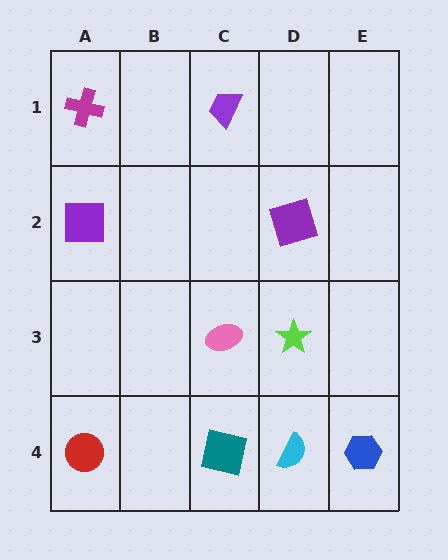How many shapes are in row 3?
2 shapes.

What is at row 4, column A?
A red circle.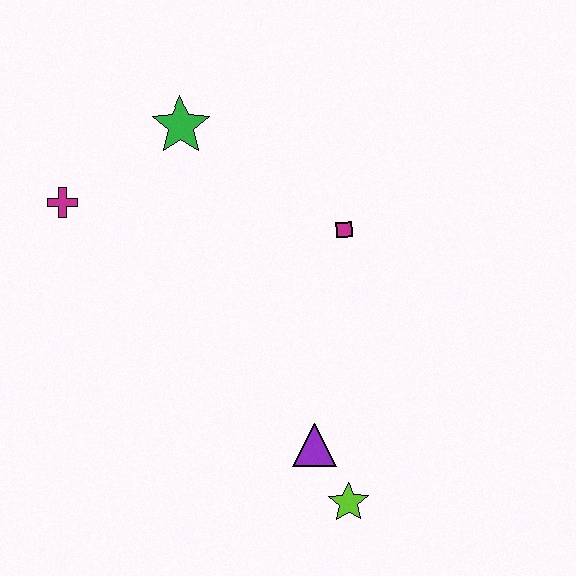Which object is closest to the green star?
The magenta cross is closest to the green star.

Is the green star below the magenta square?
No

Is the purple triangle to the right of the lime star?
No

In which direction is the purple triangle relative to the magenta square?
The purple triangle is below the magenta square.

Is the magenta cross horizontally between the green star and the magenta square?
No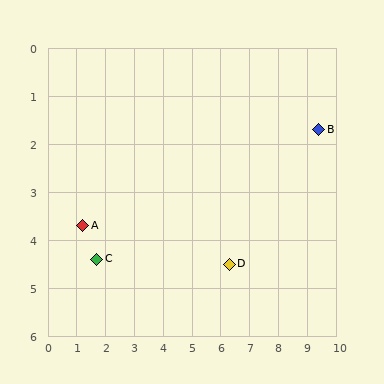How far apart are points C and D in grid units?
Points C and D are about 4.6 grid units apart.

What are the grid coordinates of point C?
Point C is at approximately (1.7, 4.4).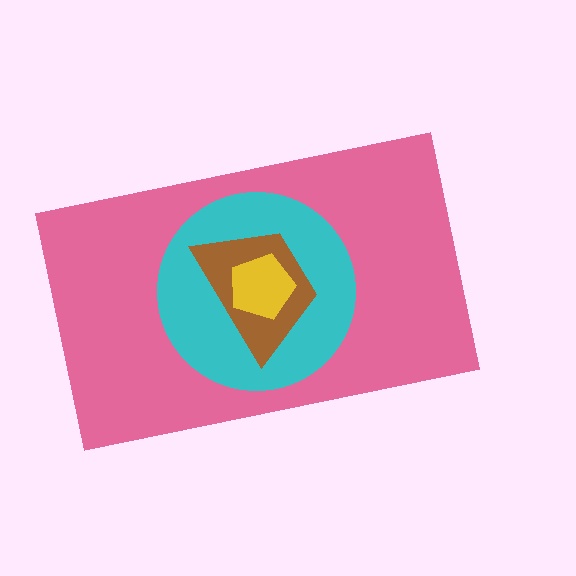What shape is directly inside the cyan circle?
The brown trapezoid.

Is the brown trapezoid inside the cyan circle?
Yes.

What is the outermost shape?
The pink rectangle.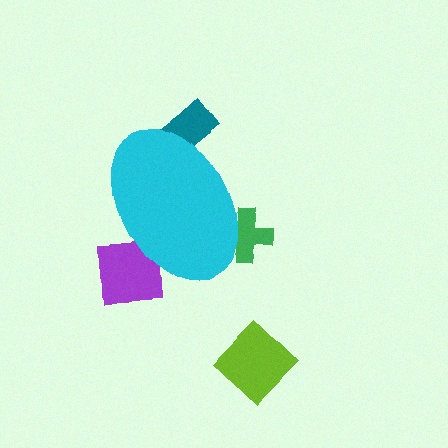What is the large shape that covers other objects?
A cyan ellipse.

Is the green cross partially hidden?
Yes, the green cross is partially hidden behind the cyan ellipse.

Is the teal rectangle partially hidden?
Yes, the teal rectangle is partially hidden behind the cyan ellipse.